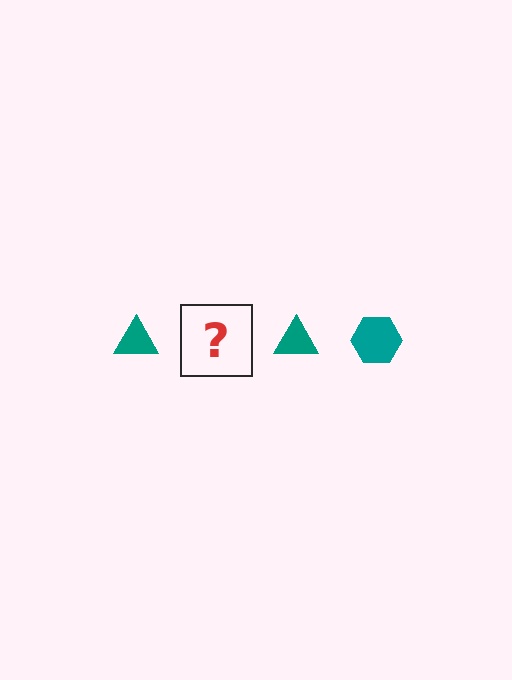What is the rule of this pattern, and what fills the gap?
The rule is that the pattern cycles through triangle, hexagon shapes in teal. The gap should be filled with a teal hexagon.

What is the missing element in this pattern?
The missing element is a teal hexagon.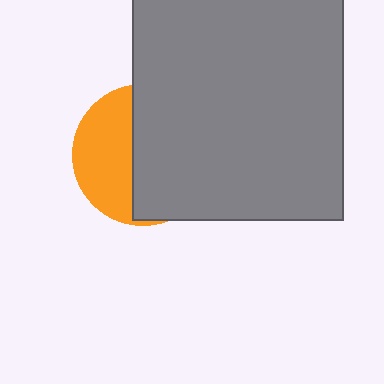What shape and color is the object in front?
The object in front is a gray rectangle.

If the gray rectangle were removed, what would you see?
You would see the complete orange circle.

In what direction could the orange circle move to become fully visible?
The orange circle could move left. That would shift it out from behind the gray rectangle entirely.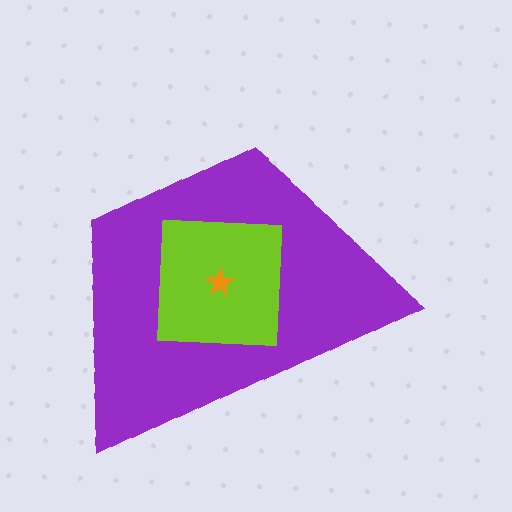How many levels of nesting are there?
3.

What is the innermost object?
The orange star.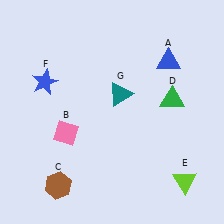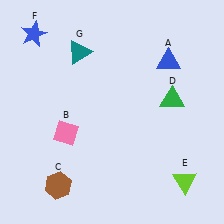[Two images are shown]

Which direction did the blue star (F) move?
The blue star (F) moved up.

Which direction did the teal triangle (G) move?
The teal triangle (G) moved up.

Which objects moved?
The objects that moved are: the blue star (F), the teal triangle (G).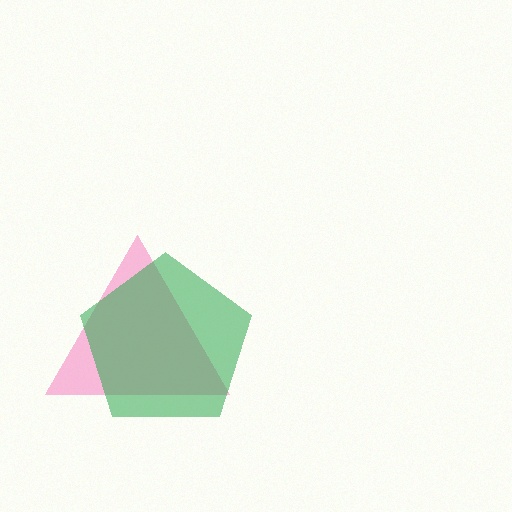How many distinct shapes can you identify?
There are 2 distinct shapes: a pink triangle, a green pentagon.